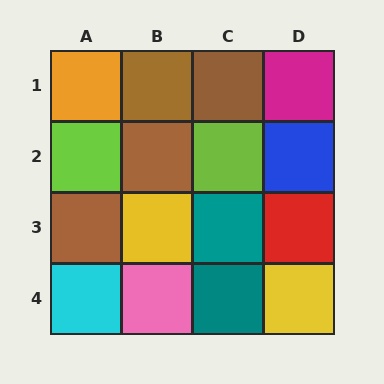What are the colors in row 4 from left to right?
Cyan, pink, teal, yellow.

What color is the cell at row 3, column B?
Yellow.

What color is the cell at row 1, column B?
Brown.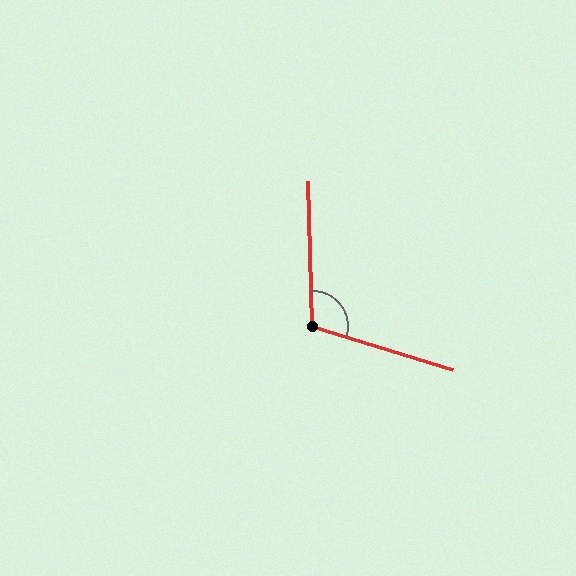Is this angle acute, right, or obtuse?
It is obtuse.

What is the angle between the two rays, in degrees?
Approximately 109 degrees.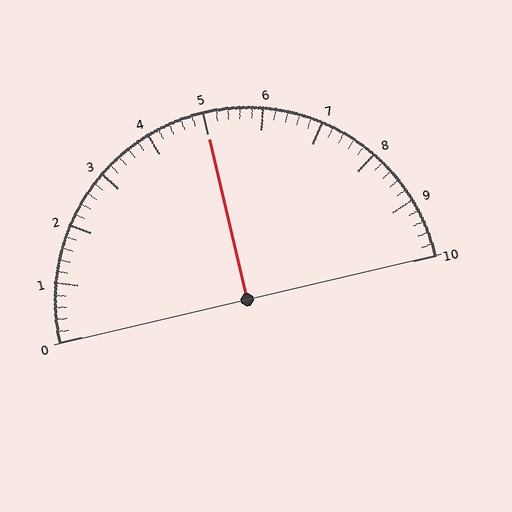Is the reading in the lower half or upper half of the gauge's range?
The reading is in the upper half of the range (0 to 10).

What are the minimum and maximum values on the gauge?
The gauge ranges from 0 to 10.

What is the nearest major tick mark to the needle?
The nearest major tick mark is 5.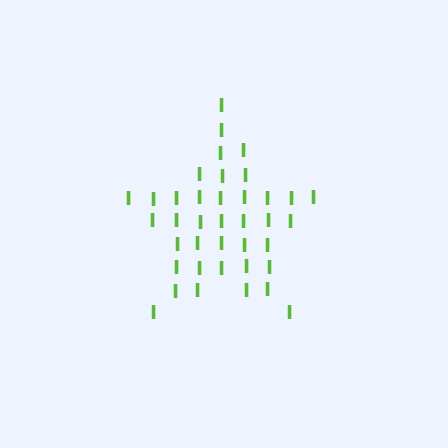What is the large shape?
The large shape is a star.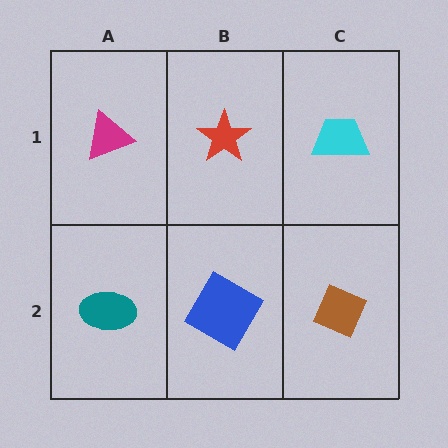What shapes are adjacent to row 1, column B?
A blue diamond (row 2, column B), a magenta triangle (row 1, column A), a cyan trapezoid (row 1, column C).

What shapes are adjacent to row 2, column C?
A cyan trapezoid (row 1, column C), a blue diamond (row 2, column B).